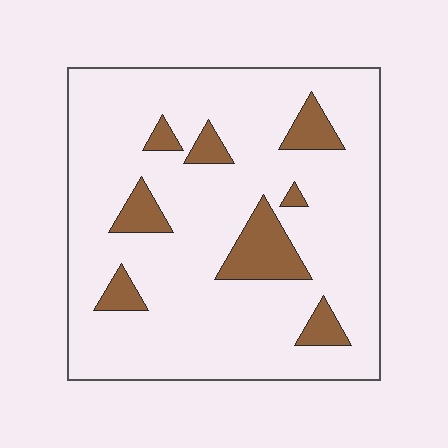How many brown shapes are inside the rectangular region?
8.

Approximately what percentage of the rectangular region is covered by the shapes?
Approximately 15%.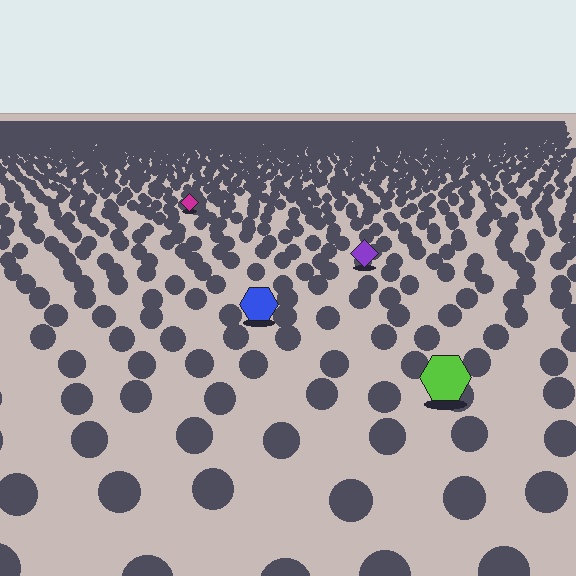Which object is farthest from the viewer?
The magenta diamond is farthest from the viewer. It appears smaller and the ground texture around it is denser.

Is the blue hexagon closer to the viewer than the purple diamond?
Yes. The blue hexagon is closer — you can tell from the texture gradient: the ground texture is coarser near it.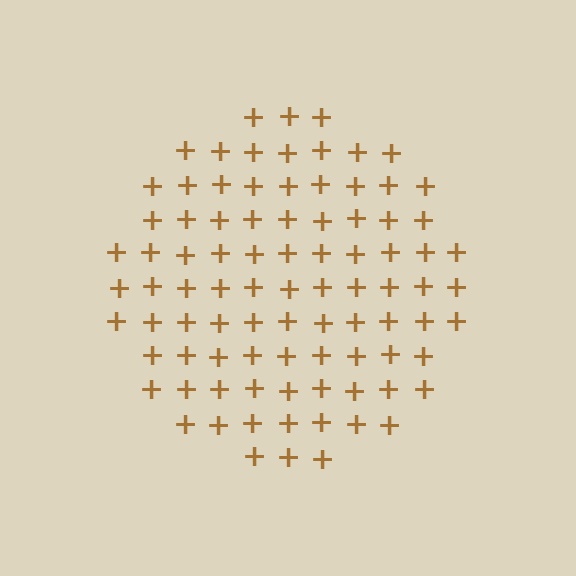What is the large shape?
The large shape is a circle.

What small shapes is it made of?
It is made of small plus signs.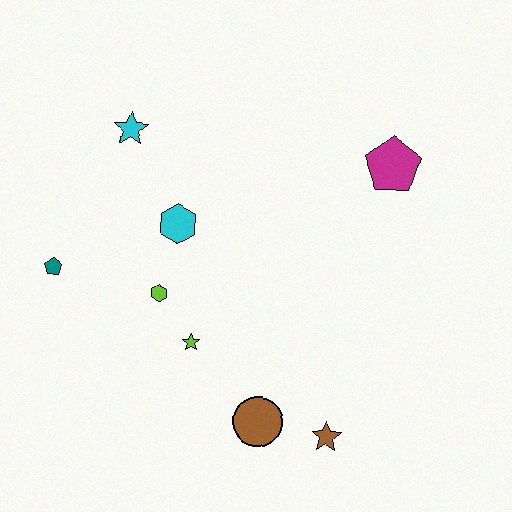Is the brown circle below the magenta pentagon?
Yes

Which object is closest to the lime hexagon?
The lime star is closest to the lime hexagon.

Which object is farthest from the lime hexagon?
The magenta pentagon is farthest from the lime hexagon.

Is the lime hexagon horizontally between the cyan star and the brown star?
Yes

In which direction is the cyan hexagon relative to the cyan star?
The cyan hexagon is below the cyan star.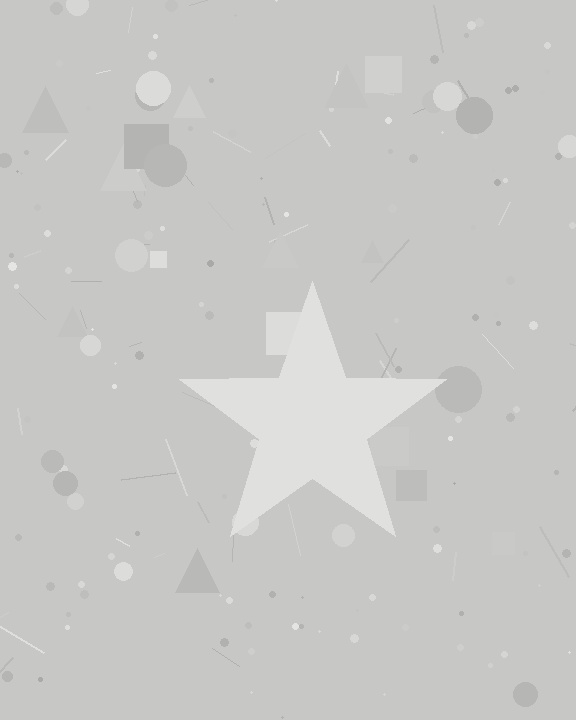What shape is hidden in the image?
A star is hidden in the image.